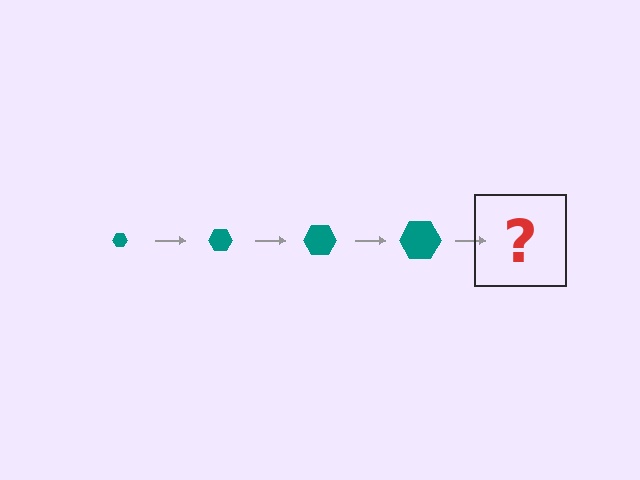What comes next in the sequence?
The next element should be a teal hexagon, larger than the previous one.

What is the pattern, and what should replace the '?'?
The pattern is that the hexagon gets progressively larger each step. The '?' should be a teal hexagon, larger than the previous one.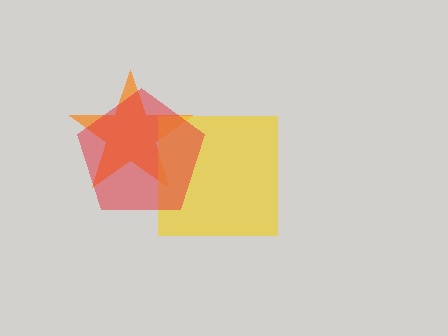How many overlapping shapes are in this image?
There are 3 overlapping shapes in the image.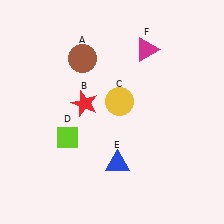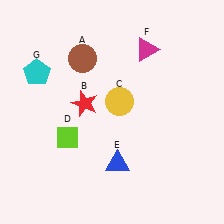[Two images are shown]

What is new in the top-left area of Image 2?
A cyan pentagon (G) was added in the top-left area of Image 2.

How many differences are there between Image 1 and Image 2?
There is 1 difference between the two images.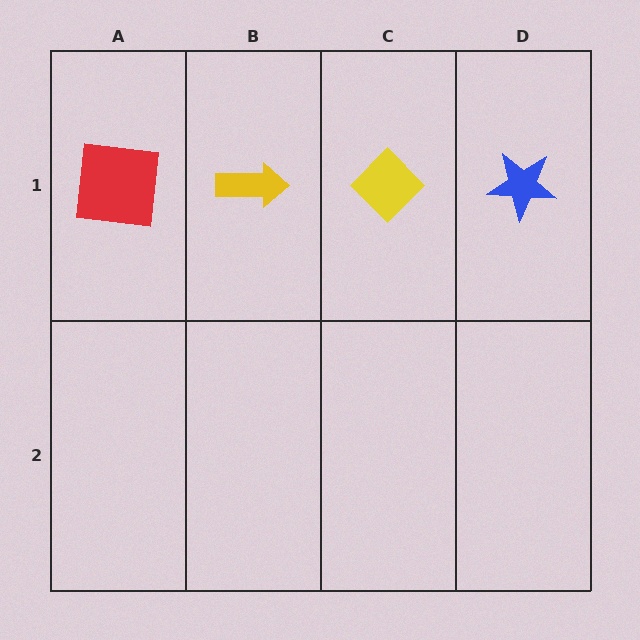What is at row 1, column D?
A blue star.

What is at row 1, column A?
A red square.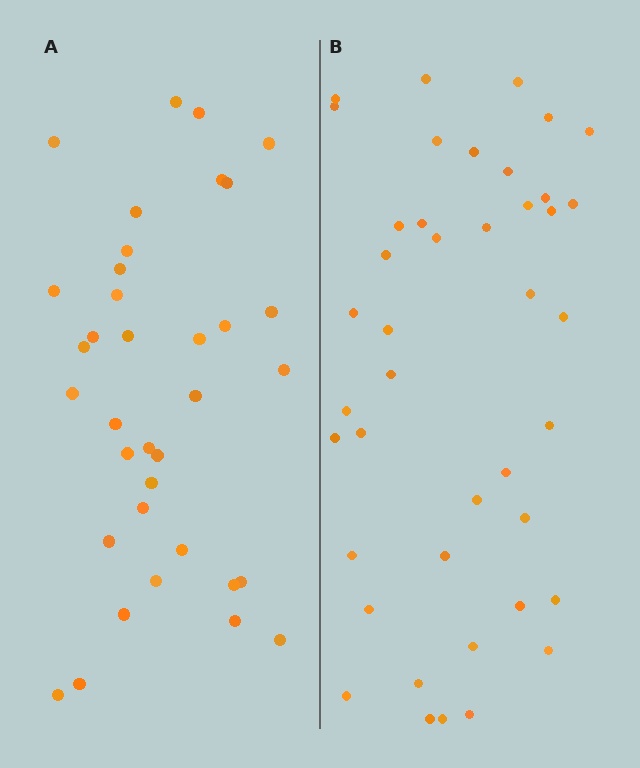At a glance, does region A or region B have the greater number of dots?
Region B (the right region) has more dots.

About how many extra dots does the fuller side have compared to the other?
Region B has about 6 more dots than region A.